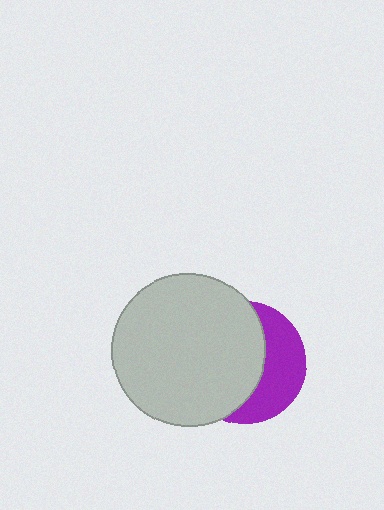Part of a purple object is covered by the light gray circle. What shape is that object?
It is a circle.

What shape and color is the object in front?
The object in front is a light gray circle.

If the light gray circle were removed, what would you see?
You would see the complete purple circle.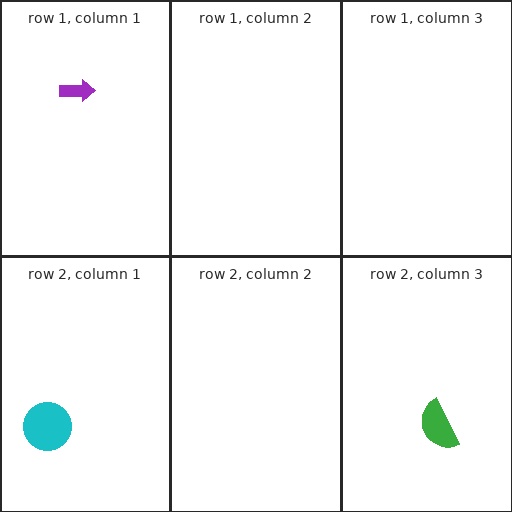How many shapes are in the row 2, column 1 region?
1.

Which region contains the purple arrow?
The row 1, column 1 region.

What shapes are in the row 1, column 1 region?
The purple arrow.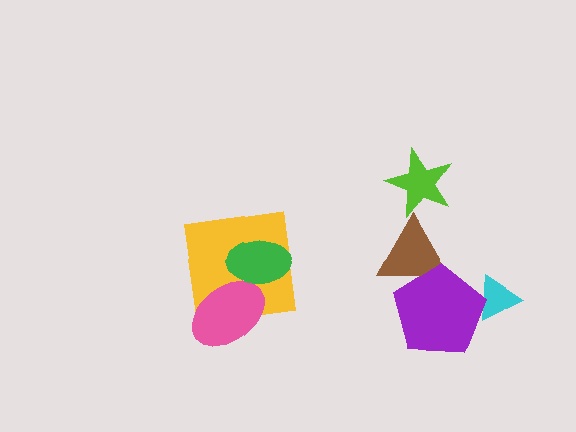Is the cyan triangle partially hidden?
Yes, it is partially covered by another shape.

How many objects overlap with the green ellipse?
2 objects overlap with the green ellipse.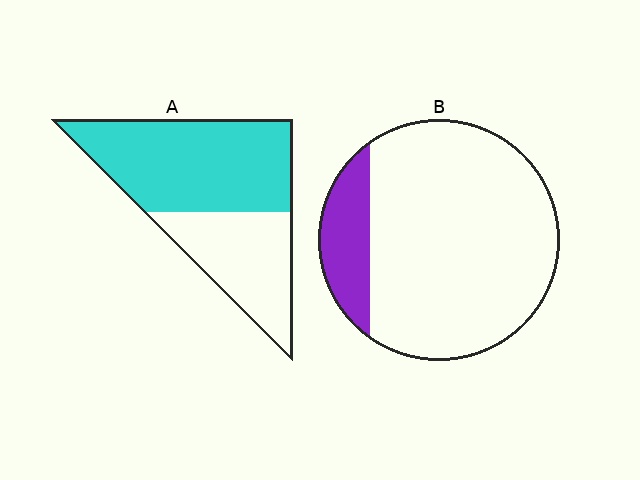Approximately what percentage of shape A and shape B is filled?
A is approximately 60% and B is approximately 15%.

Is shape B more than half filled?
No.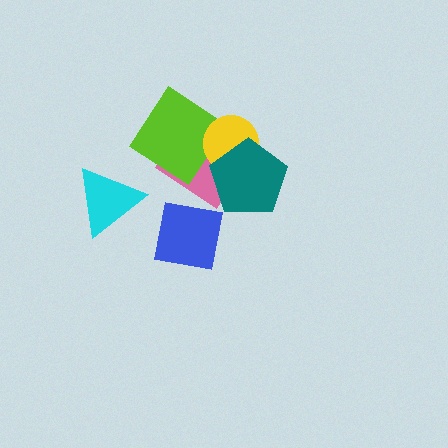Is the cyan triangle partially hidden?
No, no other shape covers it.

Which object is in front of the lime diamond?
The yellow circle is in front of the lime diamond.